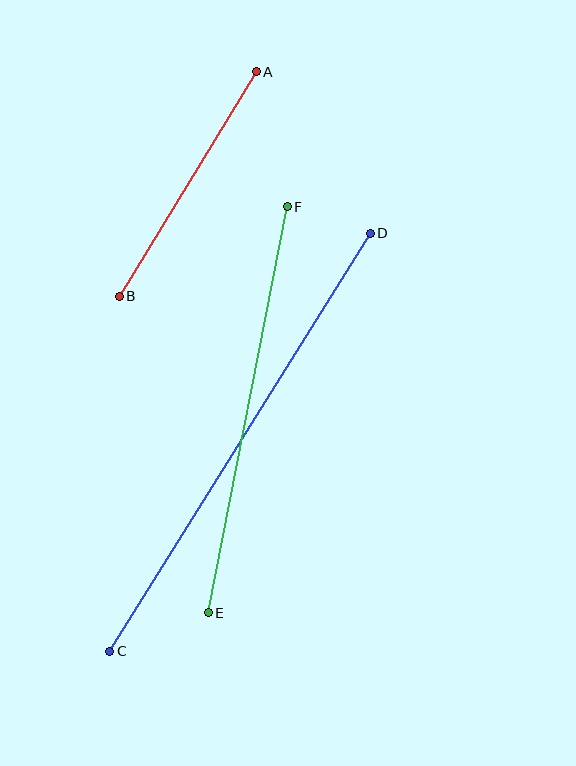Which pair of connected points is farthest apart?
Points C and D are farthest apart.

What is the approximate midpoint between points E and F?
The midpoint is at approximately (248, 410) pixels.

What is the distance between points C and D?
The distance is approximately 492 pixels.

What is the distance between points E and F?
The distance is approximately 414 pixels.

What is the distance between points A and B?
The distance is approximately 263 pixels.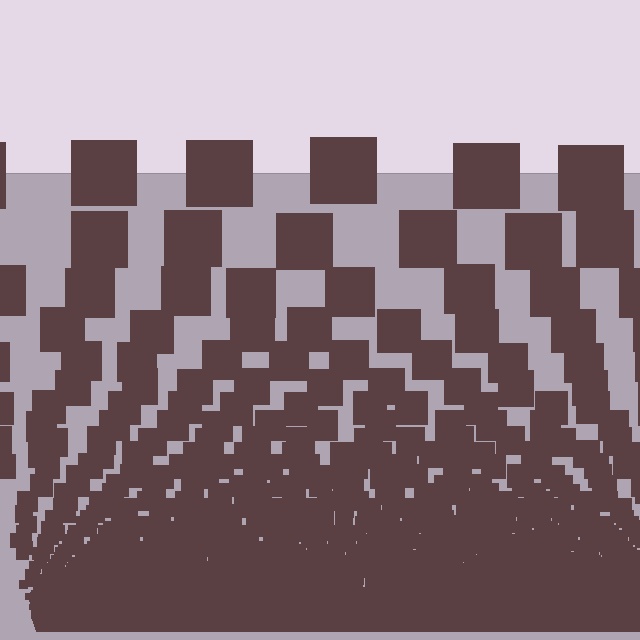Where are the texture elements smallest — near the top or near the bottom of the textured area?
Near the bottom.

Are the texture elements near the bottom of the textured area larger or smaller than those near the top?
Smaller. The gradient is inverted — elements near the bottom are smaller and denser.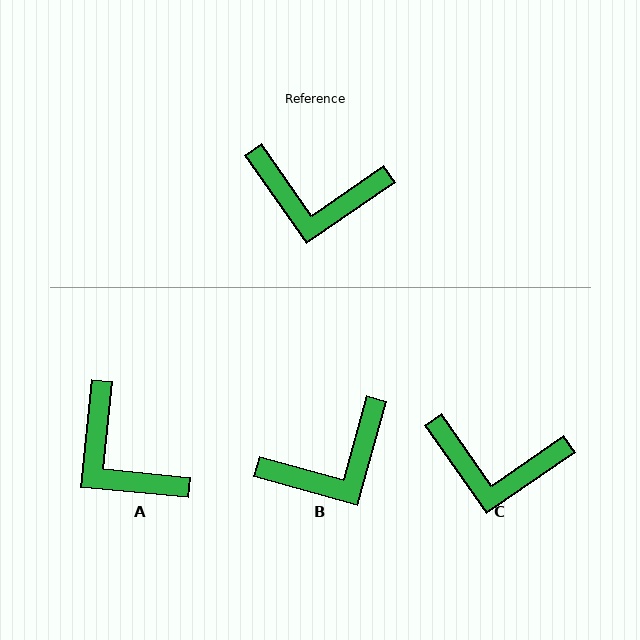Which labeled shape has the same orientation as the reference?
C.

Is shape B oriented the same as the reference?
No, it is off by about 40 degrees.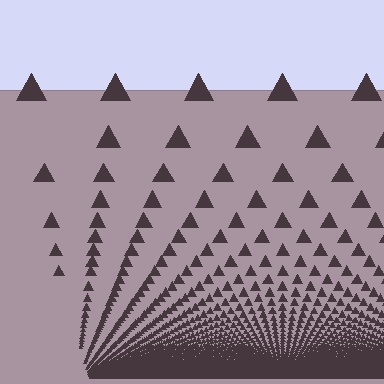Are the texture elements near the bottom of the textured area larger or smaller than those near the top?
Smaller. The gradient is inverted — elements near the bottom are smaller and denser.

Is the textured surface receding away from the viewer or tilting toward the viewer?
The surface appears to tilt toward the viewer. Texture elements get larger and sparser toward the top.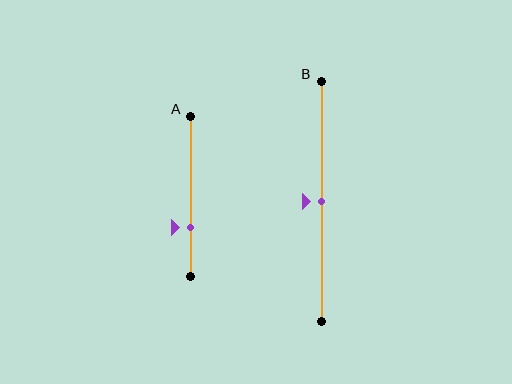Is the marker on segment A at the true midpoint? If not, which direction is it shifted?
No, the marker on segment A is shifted downward by about 19% of the segment length.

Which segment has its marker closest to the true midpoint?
Segment B has its marker closest to the true midpoint.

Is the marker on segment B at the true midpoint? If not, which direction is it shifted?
Yes, the marker on segment B is at the true midpoint.